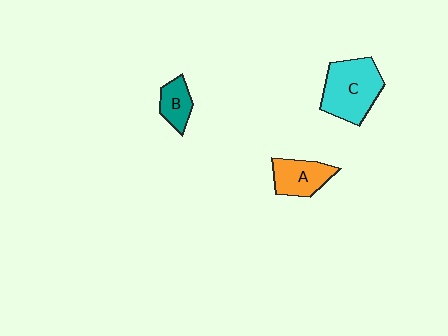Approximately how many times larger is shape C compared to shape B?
Approximately 2.3 times.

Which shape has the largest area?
Shape C (cyan).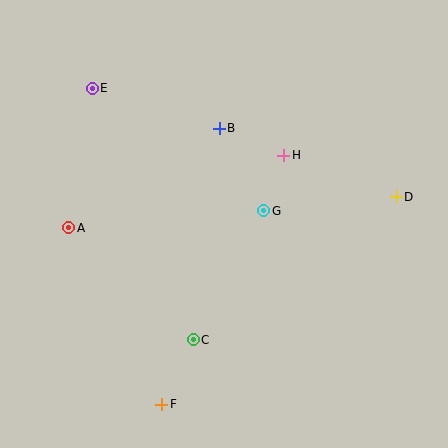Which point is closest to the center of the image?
Point G at (264, 211) is closest to the center.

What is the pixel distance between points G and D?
The distance between G and D is 133 pixels.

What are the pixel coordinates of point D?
Point D is at (396, 197).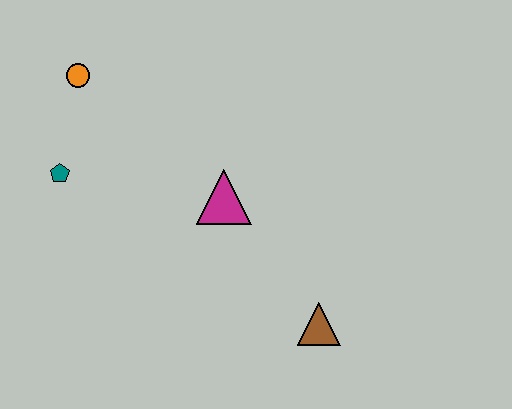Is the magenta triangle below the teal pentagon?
Yes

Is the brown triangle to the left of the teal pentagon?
No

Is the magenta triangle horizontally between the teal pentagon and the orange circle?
No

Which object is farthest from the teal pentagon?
The brown triangle is farthest from the teal pentagon.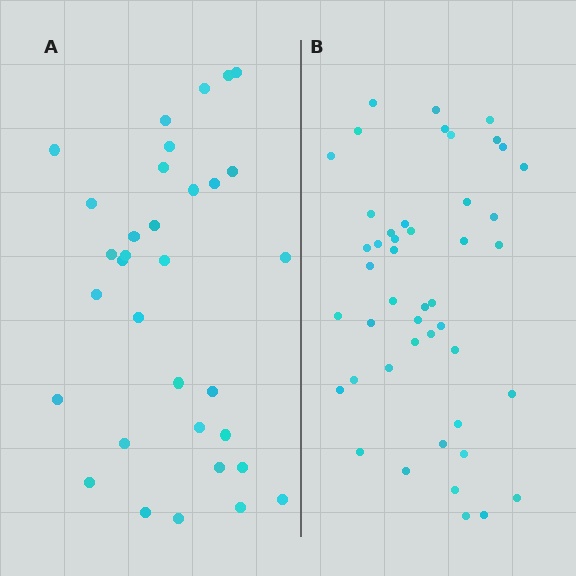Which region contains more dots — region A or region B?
Region B (the right region) has more dots.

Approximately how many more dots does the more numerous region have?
Region B has approximately 15 more dots than region A.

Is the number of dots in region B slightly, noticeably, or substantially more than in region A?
Region B has noticeably more, but not dramatically so. The ratio is roughly 1.4 to 1.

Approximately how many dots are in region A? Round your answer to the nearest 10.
About 30 dots. (The exact count is 33, which rounds to 30.)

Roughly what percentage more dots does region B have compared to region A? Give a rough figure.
About 40% more.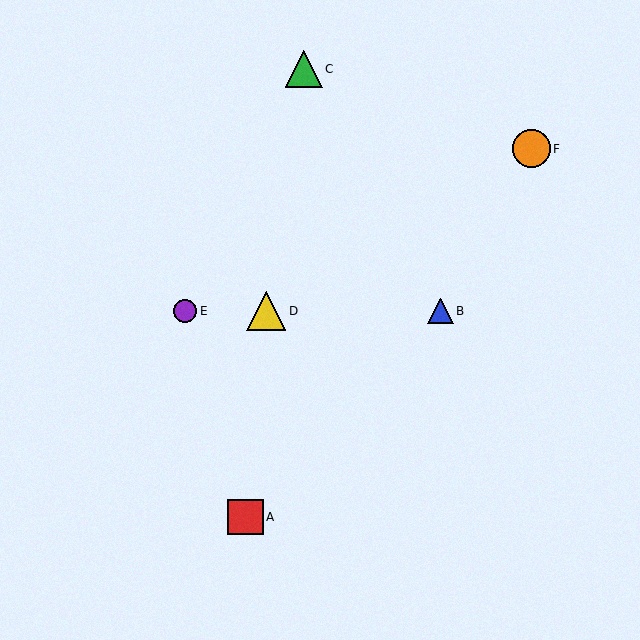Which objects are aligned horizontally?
Objects B, D, E are aligned horizontally.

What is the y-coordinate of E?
Object E is at y≈311.